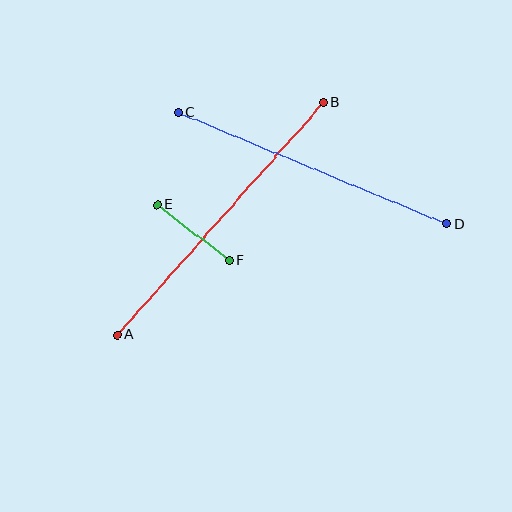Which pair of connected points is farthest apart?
Points A and B are farthest apart.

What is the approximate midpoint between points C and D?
The midpoint is at approximately (313, 168) pixels.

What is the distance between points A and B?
The distance is approximately 311 pixels.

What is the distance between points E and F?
The distance is approximately 92 pixels.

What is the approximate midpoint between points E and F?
The midpoint is at approximately (193, 232) pixels.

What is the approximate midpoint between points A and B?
The midpoint is at approximately (220, 219) pixels.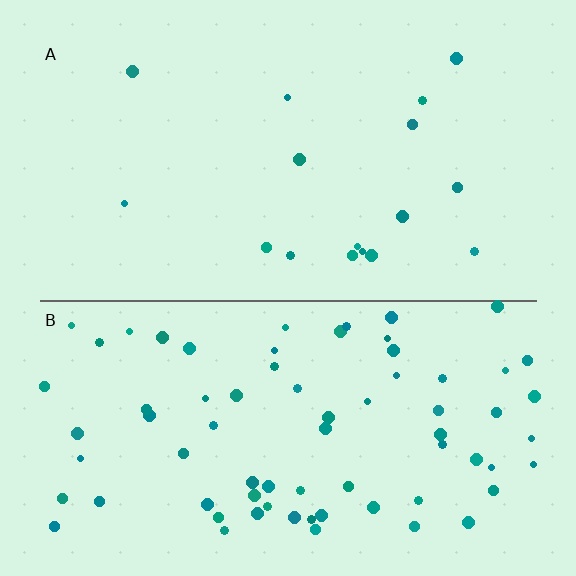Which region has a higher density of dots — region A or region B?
B (the bottom).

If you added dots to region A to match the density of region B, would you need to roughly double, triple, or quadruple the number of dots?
Approximately quadruple.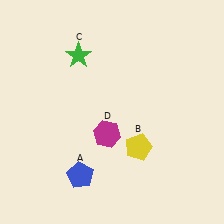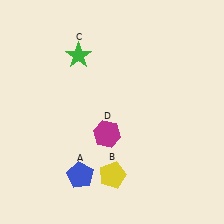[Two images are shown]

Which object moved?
The yellow pentagon (B) moved down.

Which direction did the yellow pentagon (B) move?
The yellow pentagon (B) moved down.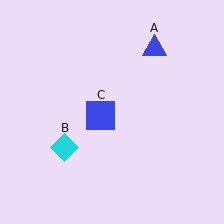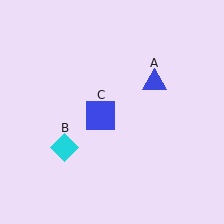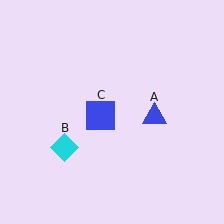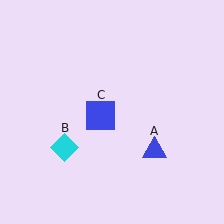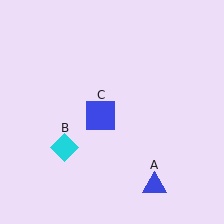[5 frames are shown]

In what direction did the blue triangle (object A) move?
The blue triangle (object A) moved down.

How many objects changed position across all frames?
1 object changed position: blue triangle (object A).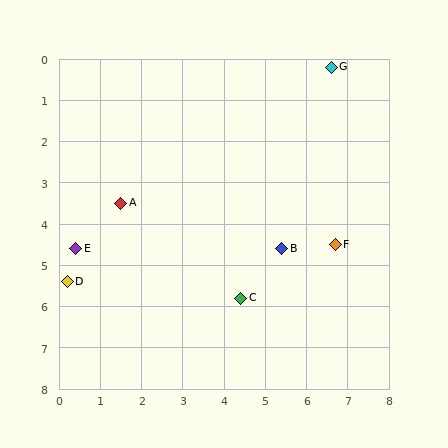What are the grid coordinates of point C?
Point C is at approximately (4.4, 5.8).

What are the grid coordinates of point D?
Point D is at approximately (0.2, 5.4).